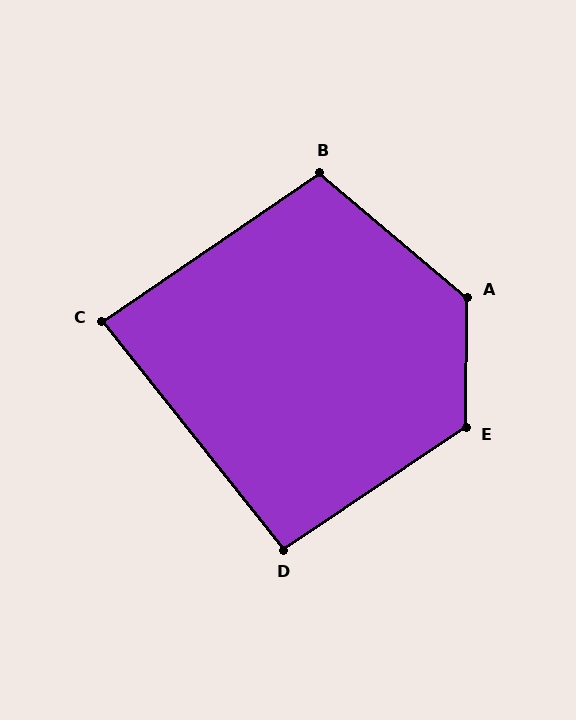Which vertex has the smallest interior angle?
C, at approximately 86 degrees.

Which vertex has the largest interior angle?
A, at approximately 129 degrees.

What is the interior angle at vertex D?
Approximately 95 degrees (approximately right).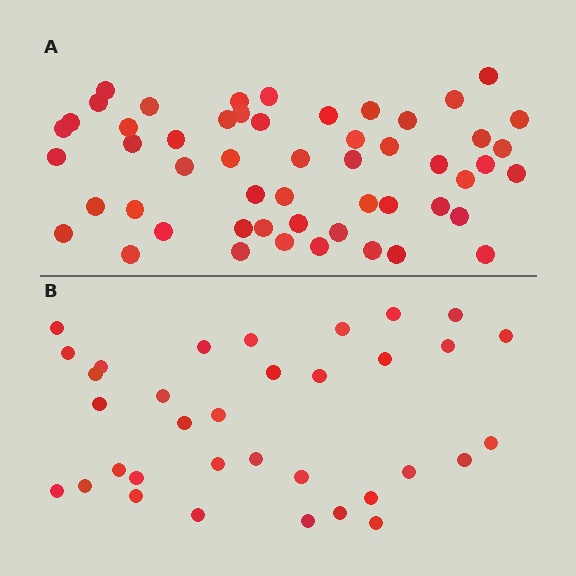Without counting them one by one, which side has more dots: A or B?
Region A (the top region) has more dots.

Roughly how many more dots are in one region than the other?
Region A has approximately 20 more dots than region B.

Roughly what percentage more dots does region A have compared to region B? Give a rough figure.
About 55% more.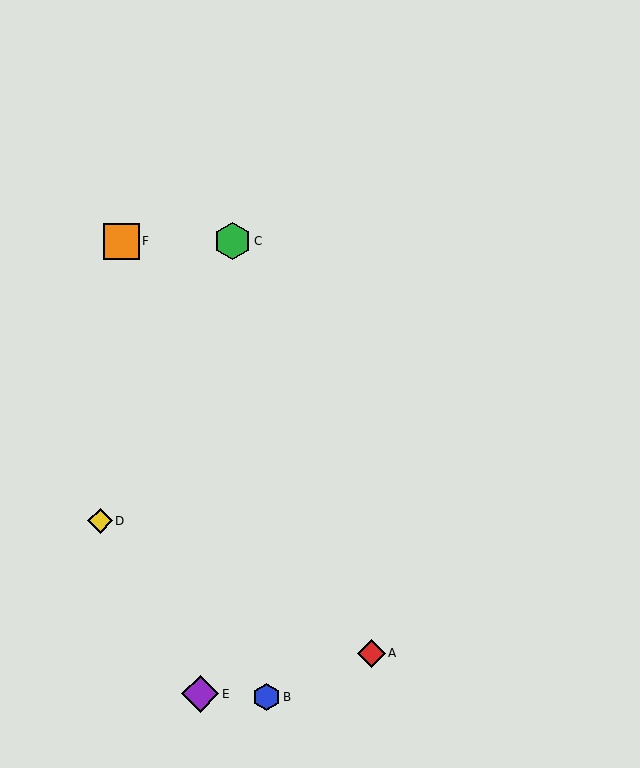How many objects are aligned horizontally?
2 objects (C, F) are aligned horizontally.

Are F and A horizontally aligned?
No, F is at y≈241 and A is at y≈653.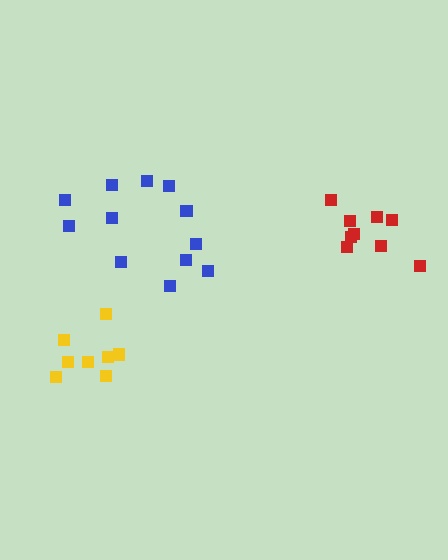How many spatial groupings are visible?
There are 3 spatial groupings.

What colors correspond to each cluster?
The clusters are colored: blue, red, yellow.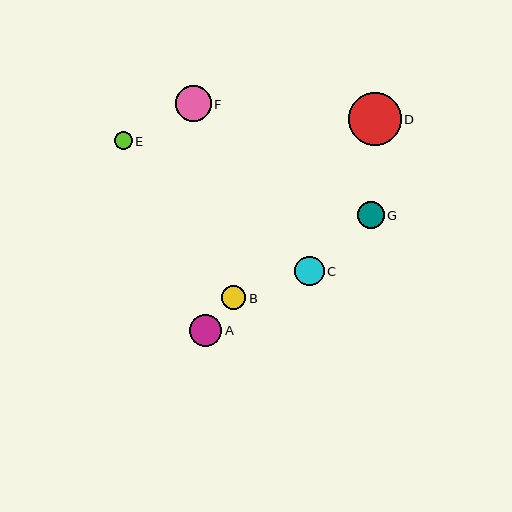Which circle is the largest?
Circle D is the largest with a size of approximately 53 pixels.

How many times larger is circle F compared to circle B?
Circle F is approximately 1.5 times the size of circle B.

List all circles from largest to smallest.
From largest to smallest: D, F, A, C, G, B, E.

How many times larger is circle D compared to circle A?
Circle D is approximately 1.6 times the size of circle A.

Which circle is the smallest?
Circle E is the smallest with a size of approximately 18 pixels.